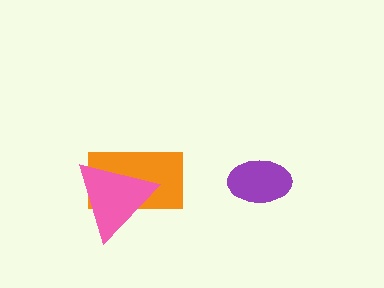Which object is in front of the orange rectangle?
The pink triangle is in front of the orange rectangle.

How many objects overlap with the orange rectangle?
1 object overlaps with the orange rectangle.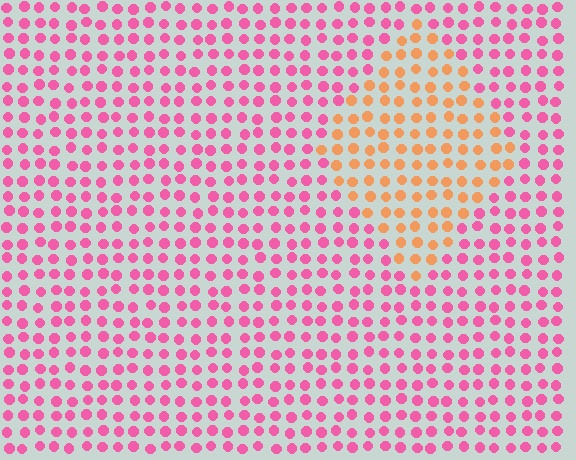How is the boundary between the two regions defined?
The boundary is defined purely by a slight shift in hue (about 55 degrees). Spacing, size, and orientation are identical on both sides.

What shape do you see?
I see a diamond.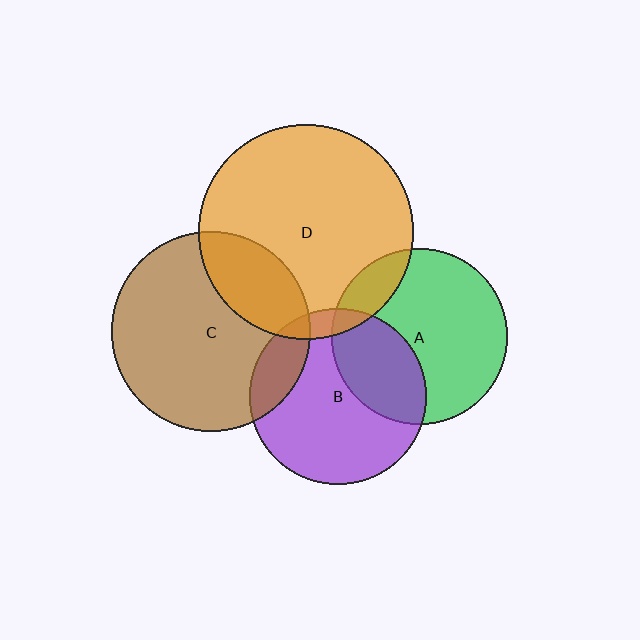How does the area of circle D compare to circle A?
Approximately 1.5 times.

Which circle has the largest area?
Circle D (orange).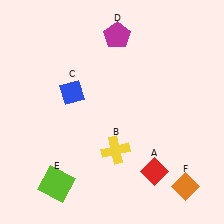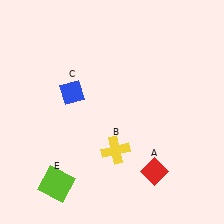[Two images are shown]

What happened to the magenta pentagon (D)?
The magenta pentagon (D) was removed in Image 2. It was in the top-right area of Image 1.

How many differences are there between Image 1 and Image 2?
There are 2 differences between the two images.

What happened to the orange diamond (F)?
The orange diamond (F) was removed in Image 2. It was in the bottom-right area of Image 1.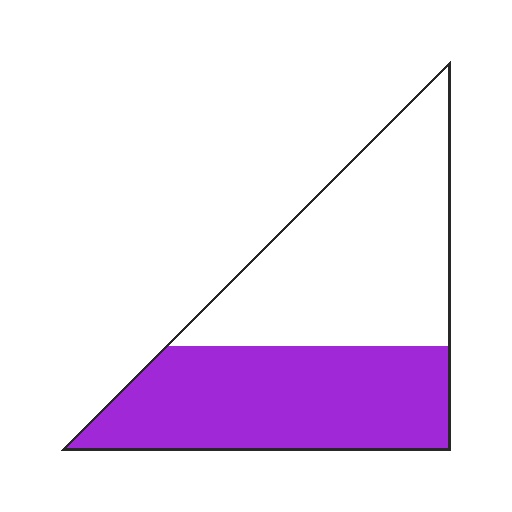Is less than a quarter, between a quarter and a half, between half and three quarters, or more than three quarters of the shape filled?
Between a quarter and a half.